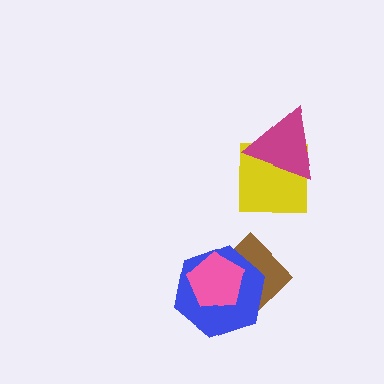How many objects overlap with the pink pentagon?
2 objects overlap with the pink pentagon.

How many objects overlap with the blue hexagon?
2 objects overlap with the blue hexagon.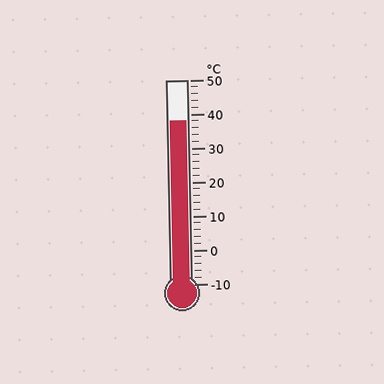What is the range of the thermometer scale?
The thermometer scale ranges from -10°C to 50°C.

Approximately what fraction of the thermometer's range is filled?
The thermometer is filled to approximately 80% of its range.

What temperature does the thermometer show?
The thermometer shows approximately 38°C.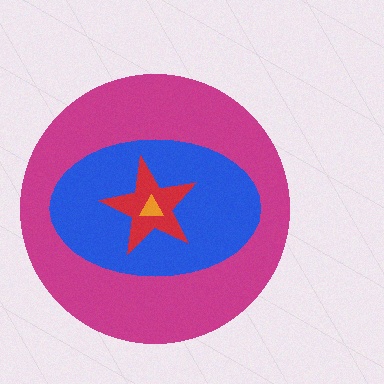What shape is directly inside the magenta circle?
The blue ellipse.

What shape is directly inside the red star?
The orange triangle.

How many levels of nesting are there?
4.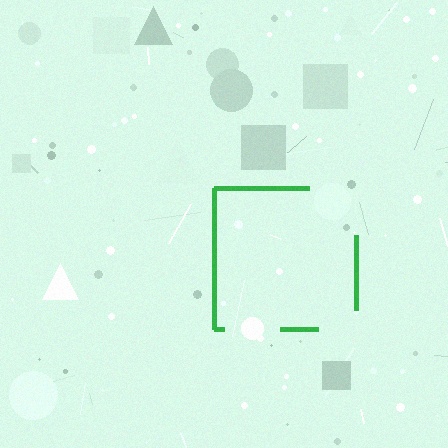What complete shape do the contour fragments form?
The contour fragments form a square.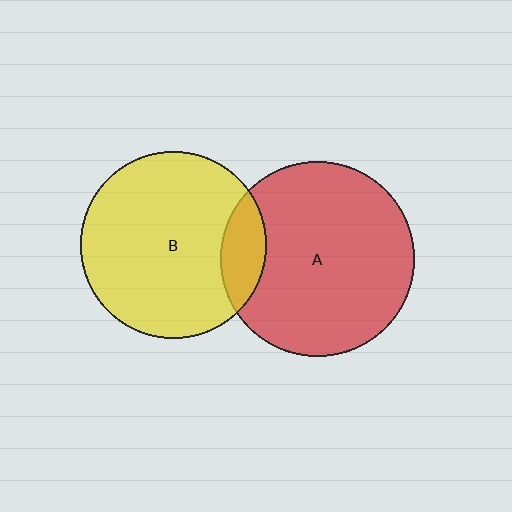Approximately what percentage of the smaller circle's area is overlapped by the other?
Approximately 15%.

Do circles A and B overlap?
Yes.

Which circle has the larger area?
Circle A (red).